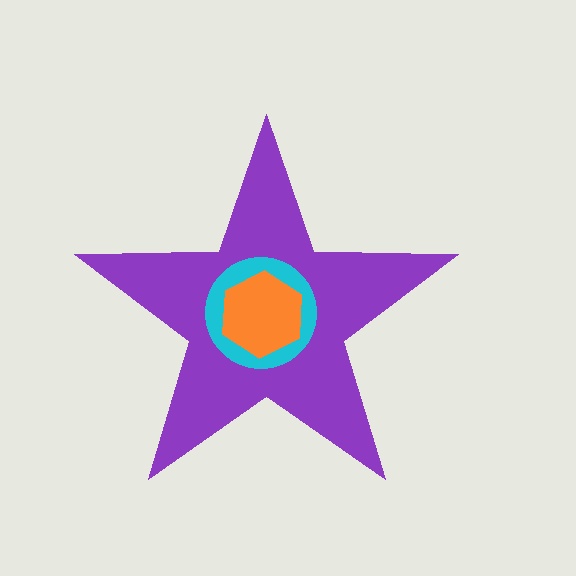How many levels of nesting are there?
3.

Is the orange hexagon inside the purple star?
Yes.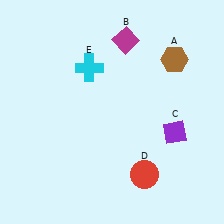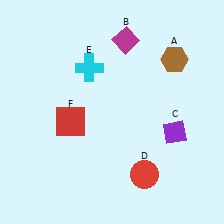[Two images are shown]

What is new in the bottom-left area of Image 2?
A red square (F) was added in the bottom-left area of Image 2.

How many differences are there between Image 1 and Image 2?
There is 1 difference between the two images.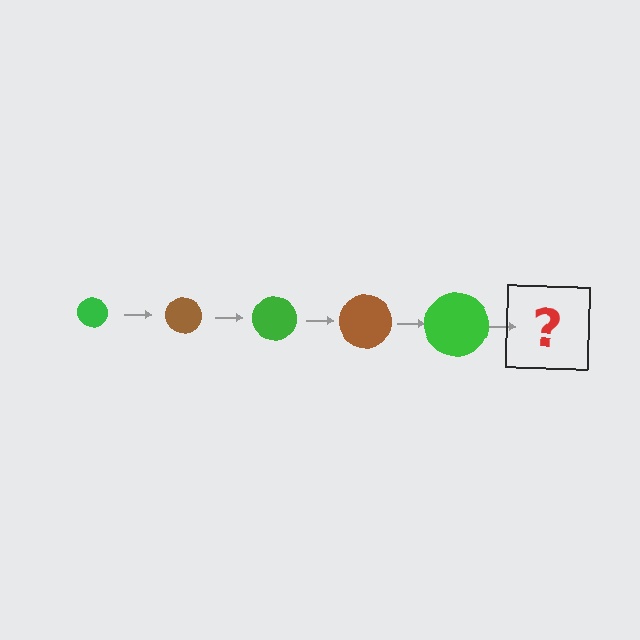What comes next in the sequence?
The next element should be a brown circle, larger than the previous one.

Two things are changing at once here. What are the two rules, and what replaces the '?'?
The two rules are that the circle grows larger each step and the color cycles through green and brown. The '?' should be a brown circle, larger than the previous one.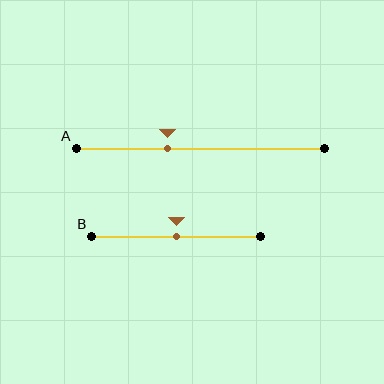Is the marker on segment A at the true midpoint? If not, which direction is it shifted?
No, the marker on segment A is shifted to the left by about 13% of the segment length.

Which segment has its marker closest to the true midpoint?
Segment B has its marker closest to the true midpoint.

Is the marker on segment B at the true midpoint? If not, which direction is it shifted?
Yes, the marker on segment B is at the true midpoint.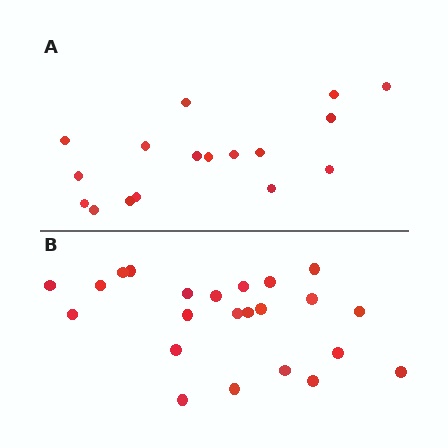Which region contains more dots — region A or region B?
Region B (the bottom region) has more dots.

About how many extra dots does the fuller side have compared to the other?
Region B has about 6 more dots than region A.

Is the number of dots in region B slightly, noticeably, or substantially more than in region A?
Region B has noticeably more, but not dramatically so. The ratio is roughly 1.4 to 1.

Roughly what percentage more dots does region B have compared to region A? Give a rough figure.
About 35% more.